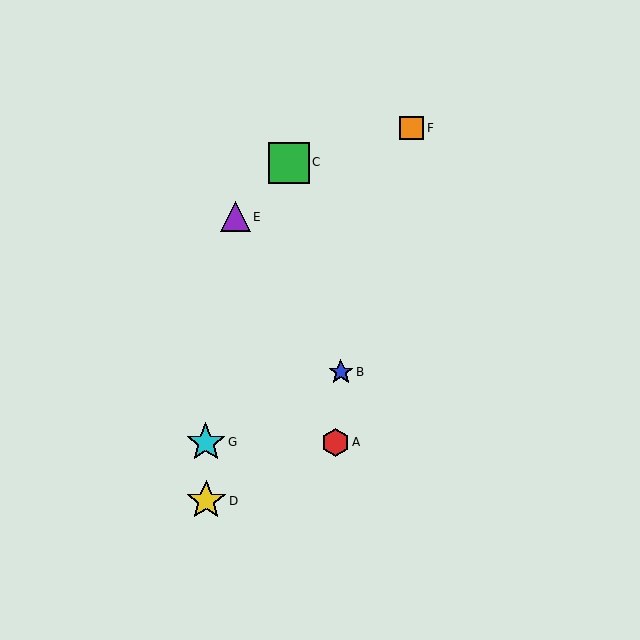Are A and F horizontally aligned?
No, A is at y≈442 and F is at y≈128.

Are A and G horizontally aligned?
Yes, both are at y≈442.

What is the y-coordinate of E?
Object E is at y≈217.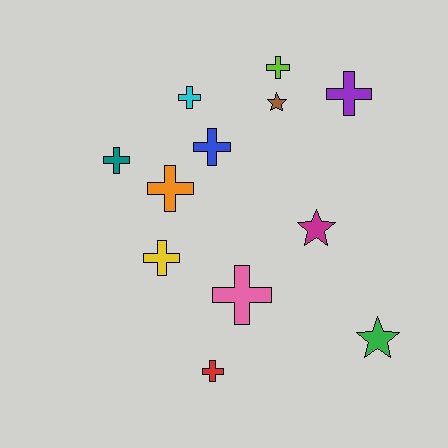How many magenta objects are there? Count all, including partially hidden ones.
There is 1 magenta object.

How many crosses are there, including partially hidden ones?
There are 9 crosses.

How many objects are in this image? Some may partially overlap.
There are 12 objects.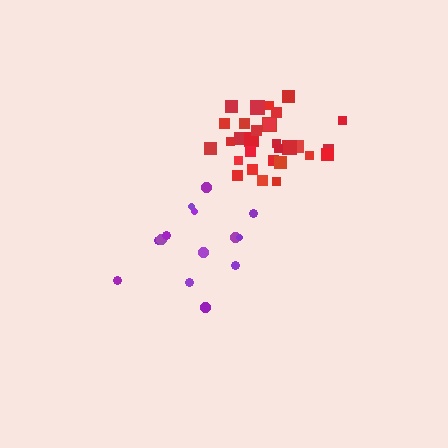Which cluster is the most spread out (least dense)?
Purple.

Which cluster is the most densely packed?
Red.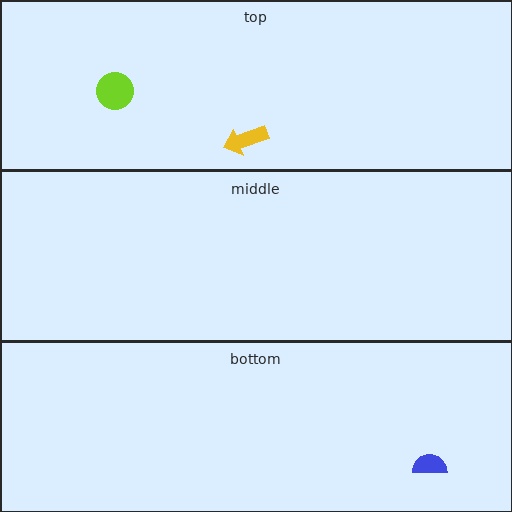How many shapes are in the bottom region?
1.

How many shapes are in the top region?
2.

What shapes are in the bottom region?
The blue semicircle.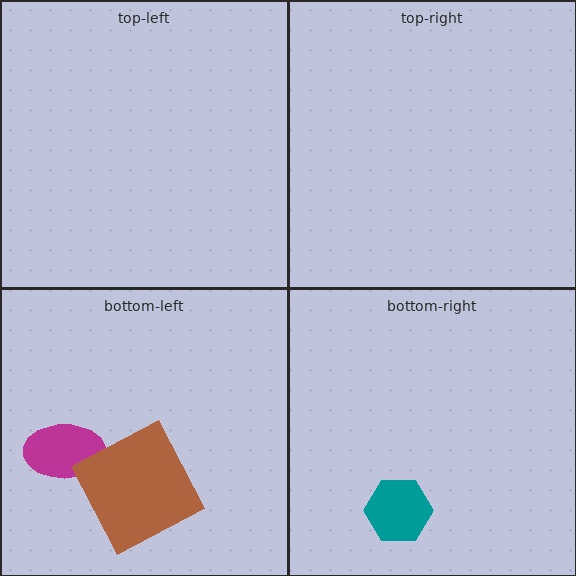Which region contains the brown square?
The bottom-left region.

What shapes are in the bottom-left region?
The magenta ellipse, the brown square.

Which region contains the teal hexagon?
The bottom-right region.